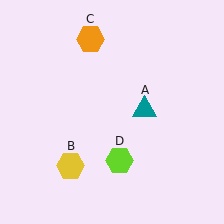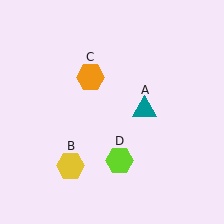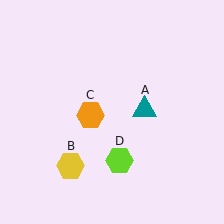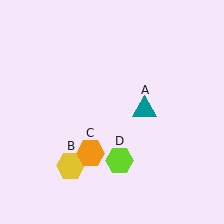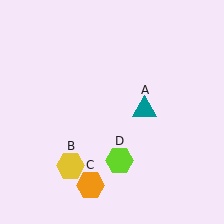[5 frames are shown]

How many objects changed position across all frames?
1 object changed position: orange hexagon (object C).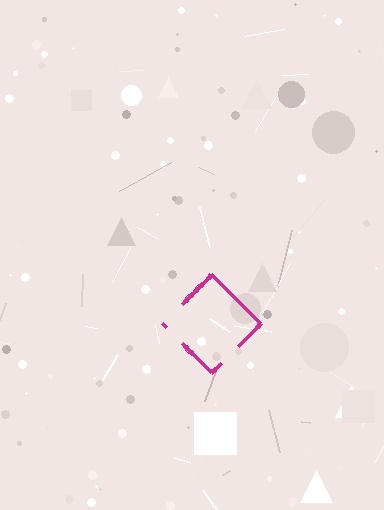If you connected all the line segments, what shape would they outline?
They would outline a diamond.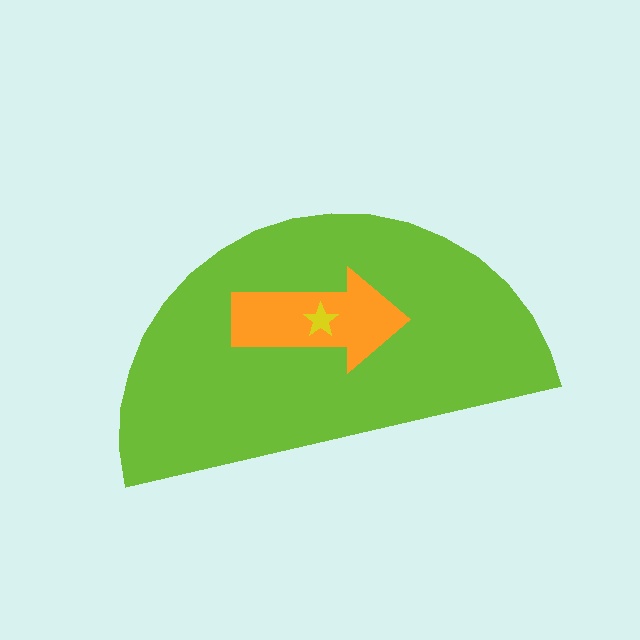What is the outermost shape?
The lime semicircle.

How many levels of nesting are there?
3.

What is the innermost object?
The yellow star.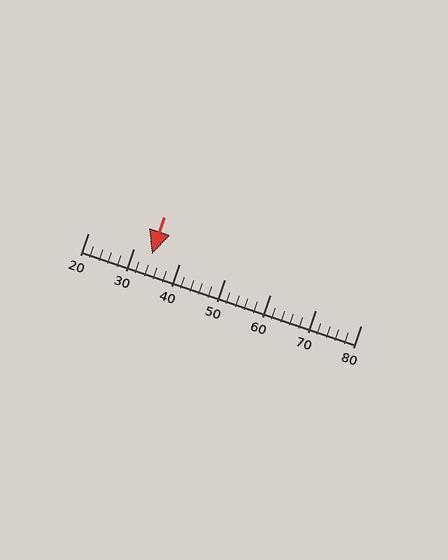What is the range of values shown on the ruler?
The ruler shows values from 20 to 80.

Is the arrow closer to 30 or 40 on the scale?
The arrow is closer to 30.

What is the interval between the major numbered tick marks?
The major tick marks are spaced 10 units apart.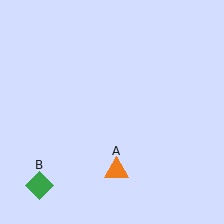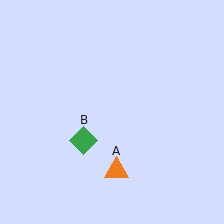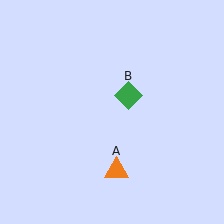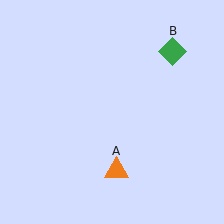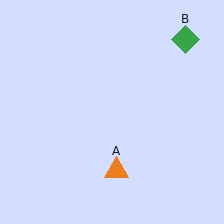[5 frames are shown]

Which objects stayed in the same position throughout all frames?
Orange triangle (object A) remained stationary.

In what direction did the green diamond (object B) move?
The green diamond (object B) moved up and to the right.